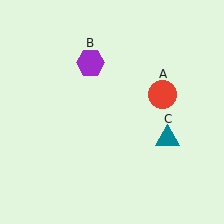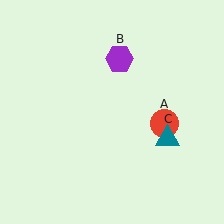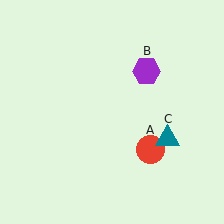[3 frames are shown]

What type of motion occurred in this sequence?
The red circle (object A), purple hexagon (object B) rotated clockwise around the center of the scene.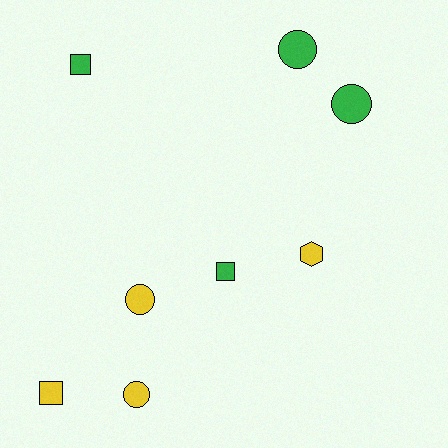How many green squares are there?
There are 2 green squares.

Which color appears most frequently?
Green, with 4 objects.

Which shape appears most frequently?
Circle, with 4 objects.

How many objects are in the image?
There are 8 objects.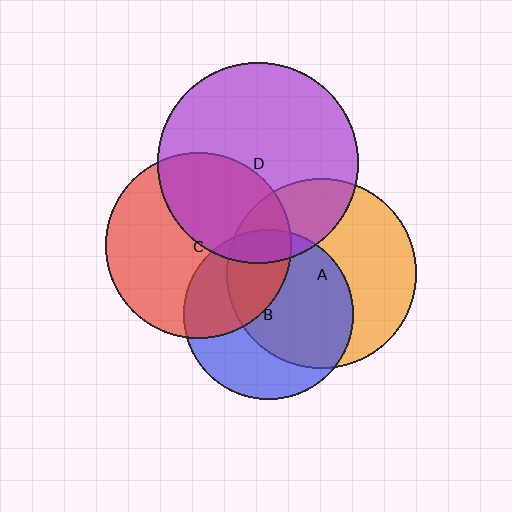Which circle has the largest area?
Circle D (purple).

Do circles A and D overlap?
Yes.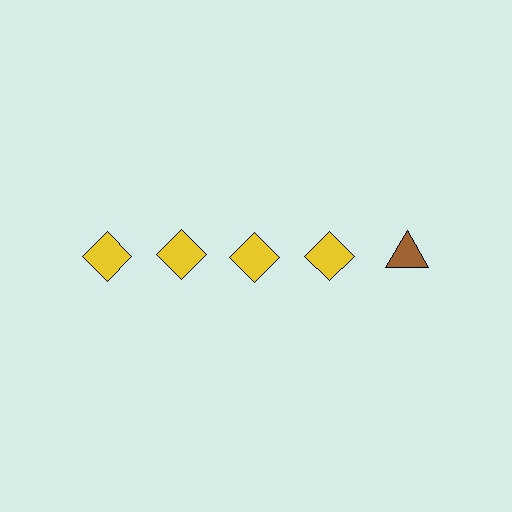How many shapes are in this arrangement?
There are 5 shapes arranged in a grid pattern.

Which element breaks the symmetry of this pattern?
The brown triangle in the top row, rightmost column breaks the symmetry. All other shapes are yellow diamonds.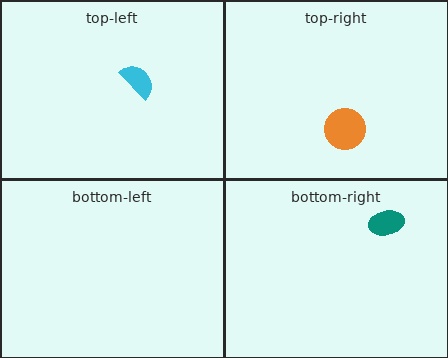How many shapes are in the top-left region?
1.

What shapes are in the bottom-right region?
The teal ellipse.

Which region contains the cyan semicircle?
The top-left region.